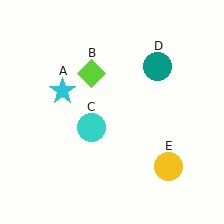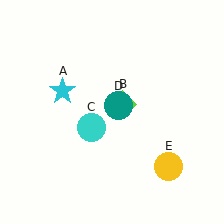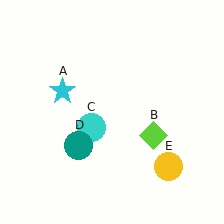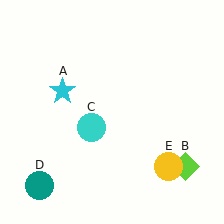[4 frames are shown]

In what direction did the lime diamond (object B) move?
The lime diamond (object B) moved down and to the right.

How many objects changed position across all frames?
2 objects changed position: lime diamond (object B), teal circle (object D).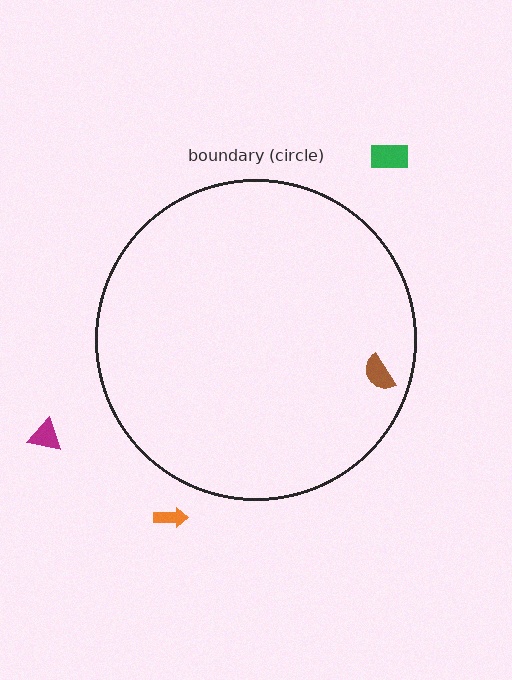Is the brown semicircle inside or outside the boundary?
Inside.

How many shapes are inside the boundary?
1 inside, 3 outside.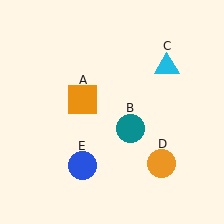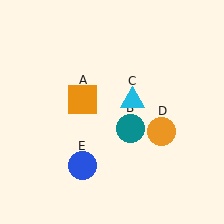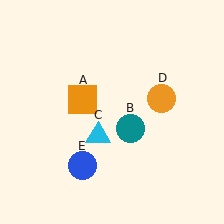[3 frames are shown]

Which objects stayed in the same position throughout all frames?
Orange square (object A) and teal circle (object B) and blue circle (object E) remained stationary.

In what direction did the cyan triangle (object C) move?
The cyan triangle (object C) moved down and to the left.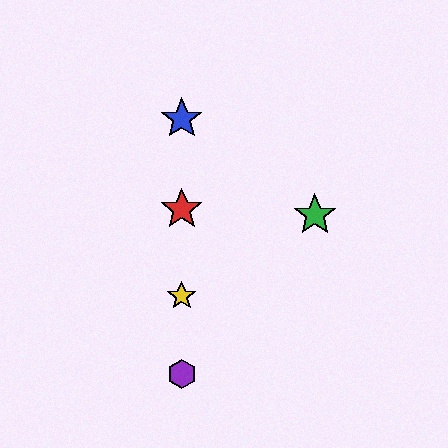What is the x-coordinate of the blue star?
The blue star is at x≈182.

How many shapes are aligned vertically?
4 shapes (the red star, the blue star, the yellow star, the purple hexagon) are aligned vertically.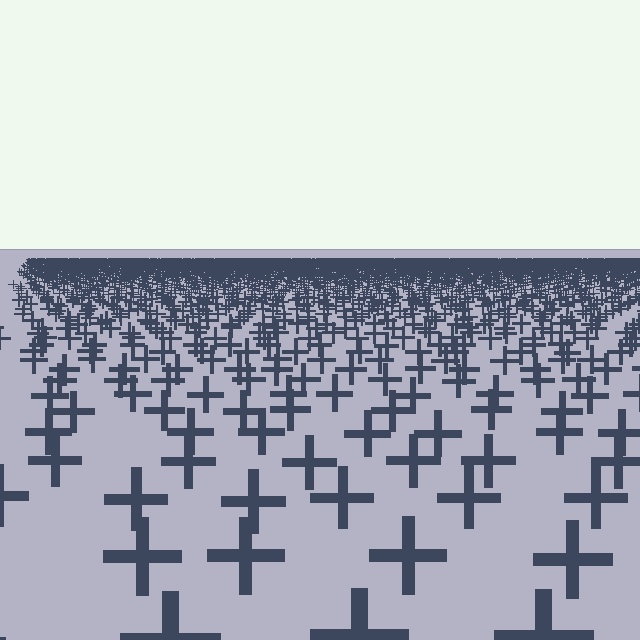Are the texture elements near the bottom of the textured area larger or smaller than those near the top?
Larger. Near the bottom, elements are closer to the viewer and appear at a bigger on-screen size.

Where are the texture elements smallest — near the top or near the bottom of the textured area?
Near the top.